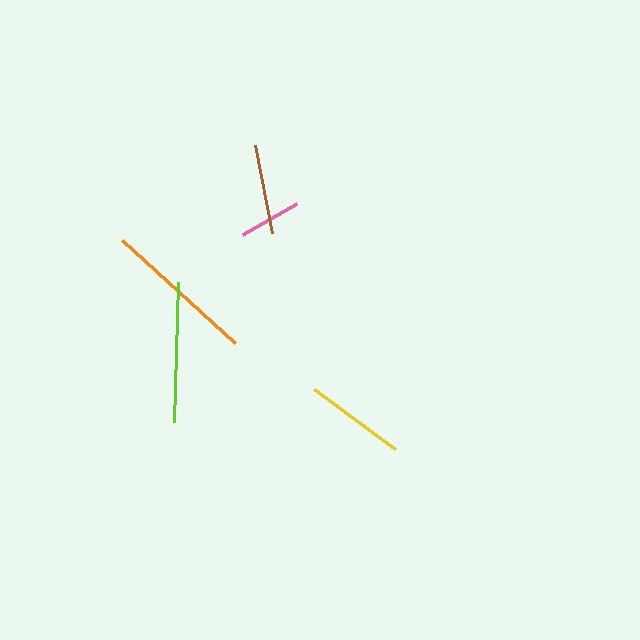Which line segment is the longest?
The orange line is the longest at approximately 152 pixels.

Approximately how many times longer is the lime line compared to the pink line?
The lime line is approximately 2.3 times the length of the pink line.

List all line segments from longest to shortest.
From longest to shortest: orange, lime, yellow, brown, pink.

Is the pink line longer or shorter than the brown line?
The brown line is longer than the pink line.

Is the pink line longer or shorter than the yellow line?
The yellow line is longer than the pink line.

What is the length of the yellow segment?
The yellow segment is approximately 101 pixels long.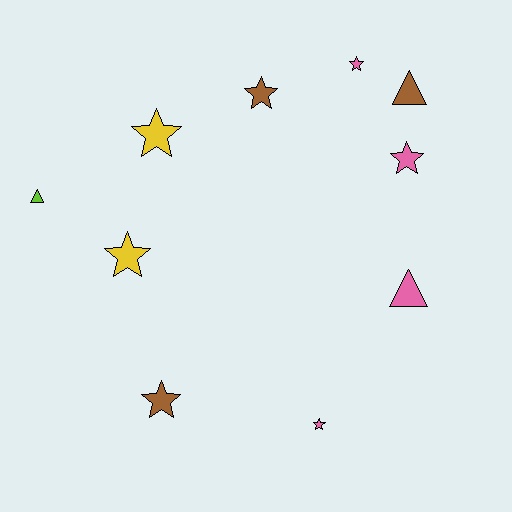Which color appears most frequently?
Pink, with 4 objects.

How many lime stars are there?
There are no lime stars.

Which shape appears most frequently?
Star, with 7 objects.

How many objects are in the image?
There are 10 objects.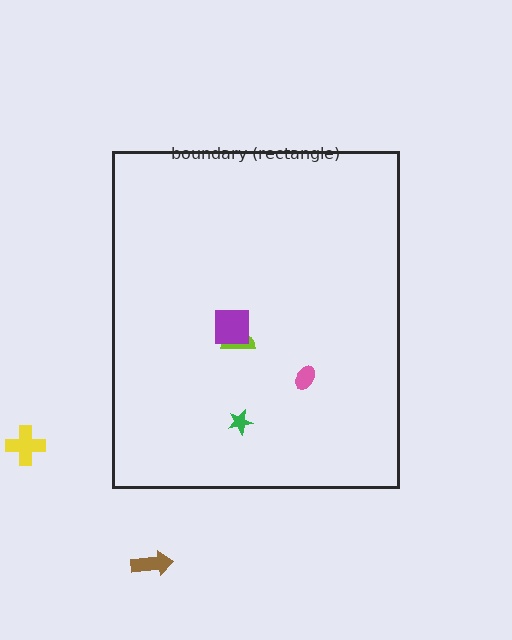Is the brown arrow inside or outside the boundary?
Outside.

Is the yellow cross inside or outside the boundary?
Outside.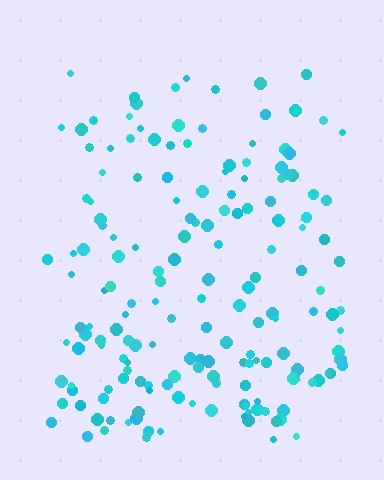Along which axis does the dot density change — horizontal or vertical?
Vertical.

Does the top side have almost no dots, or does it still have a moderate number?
Still a moderate number, just noticeably fewer than the bottom.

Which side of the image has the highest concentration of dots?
The bottom.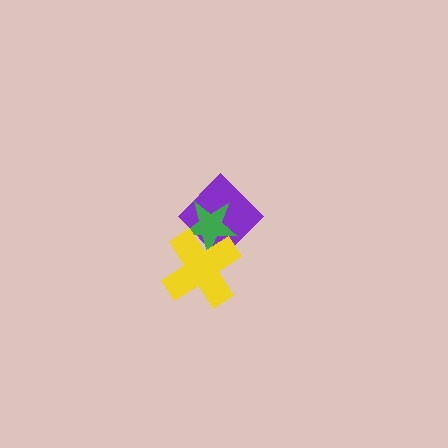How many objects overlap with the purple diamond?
2 objects overlap with the purple diamond.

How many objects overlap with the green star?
2 objects overlap with the green star.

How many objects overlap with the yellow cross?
2 objects overlap with the yellow cross.